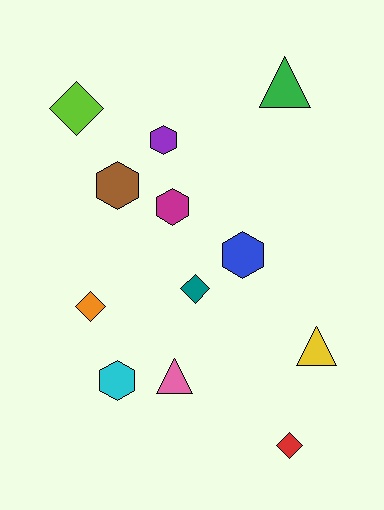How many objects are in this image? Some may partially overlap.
There are 12 objects.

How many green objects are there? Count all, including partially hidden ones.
There is 1 green object.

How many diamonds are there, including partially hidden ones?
There are 4 diamonds.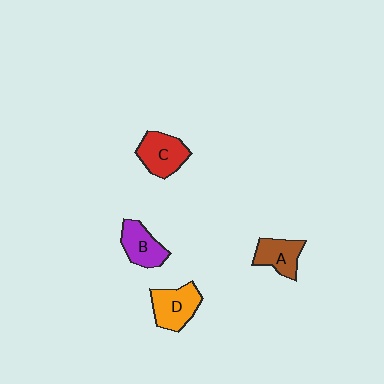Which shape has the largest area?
Shape D (orange).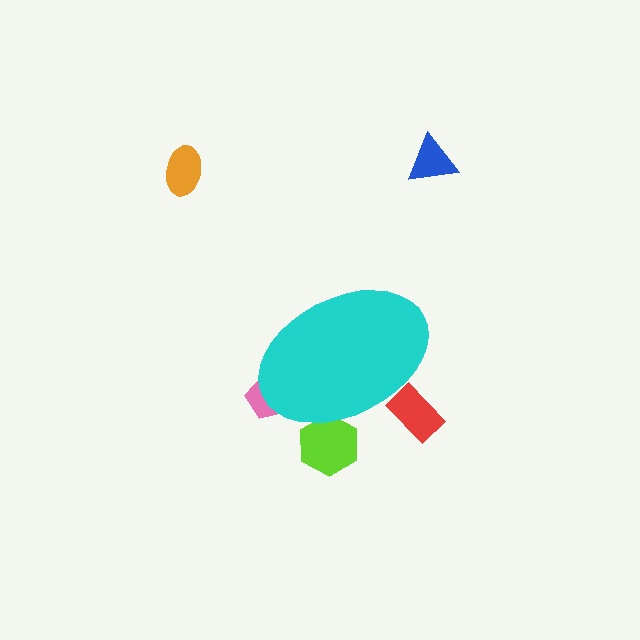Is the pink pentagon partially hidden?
Yes, the pink pentagon is partially hidden behind the cyan ellipse.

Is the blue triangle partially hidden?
No, the blue triangle is fully visible.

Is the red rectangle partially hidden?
Yes, the red rectangle is partially hidden behind the cyan ellipse.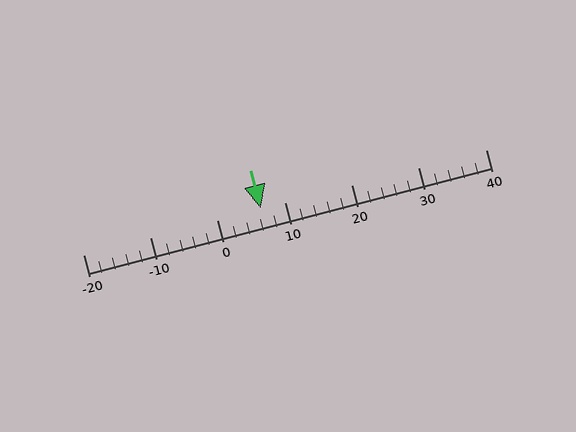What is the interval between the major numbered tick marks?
The major tick marks are spaced 10 units apart.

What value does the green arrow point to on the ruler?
The green arrow points to approximately 6.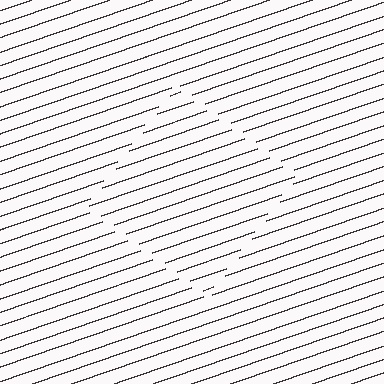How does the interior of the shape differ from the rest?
The interior of the shape contains the same grating, shifted by half a period — the contour is defined by the phase discontinuity where line-ends from the inner and outer gratings abut.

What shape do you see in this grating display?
An illusory square. The interior of the shape contains the same grating, shifted by half a period — the contour is defined by the phase discontinuity where line-ends from the inner and outer gratings abut.